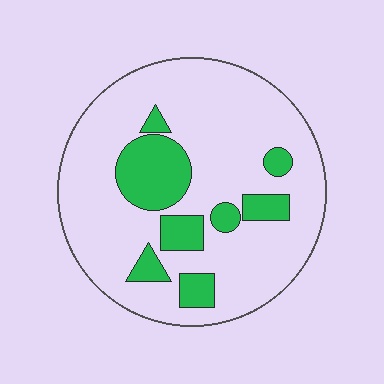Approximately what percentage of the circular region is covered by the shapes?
Approximately 20%.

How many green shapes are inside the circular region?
8.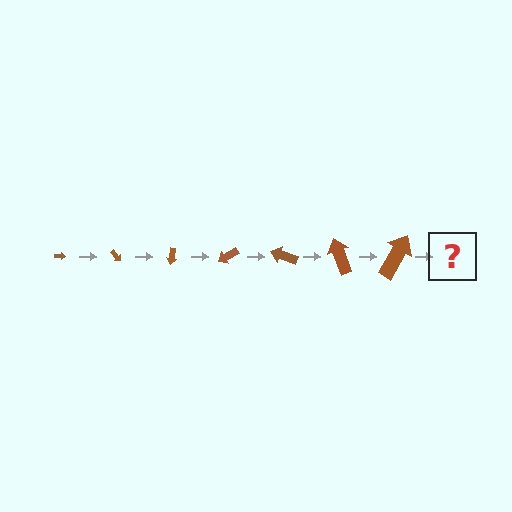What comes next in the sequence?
The next element should be an arrow, larger than the previous one and rotated 350 degrees from the start.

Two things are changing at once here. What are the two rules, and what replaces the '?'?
The two rules are that the arrow grows larger each step and it rotates 50 degrees each step. The '?' should be an arrow, larger than the previous one and rotated 350 degrees from the start.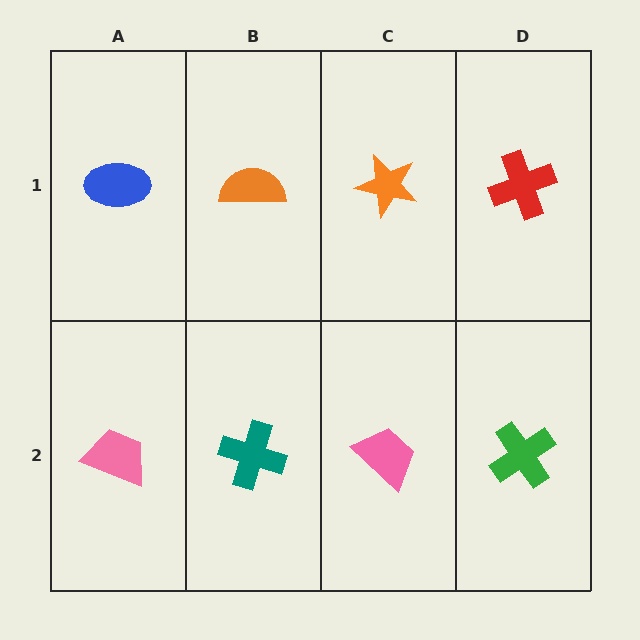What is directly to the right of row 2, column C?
A green cross.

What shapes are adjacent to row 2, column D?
A red cross (row 1, column D), a pink trapezoid (row 2, column C).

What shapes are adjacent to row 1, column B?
A teal cross (row 2, column B), a blue ellipse (row 1, column A), an orange star (row 1, column C).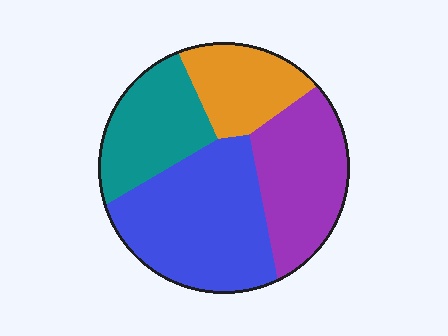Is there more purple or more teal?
Purple.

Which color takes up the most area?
Blue, at roughly 35%.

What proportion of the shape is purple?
Purple covers 26% of the shape.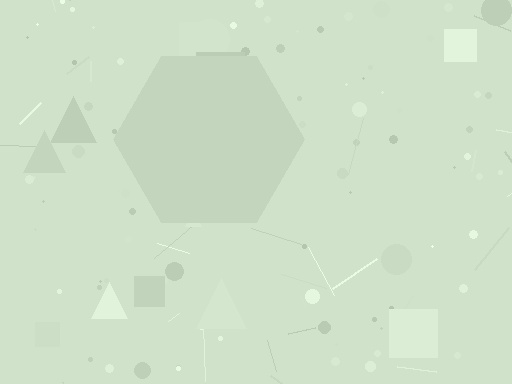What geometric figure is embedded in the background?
A hexagon is embedded in the background.